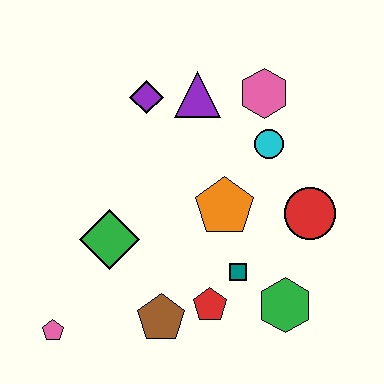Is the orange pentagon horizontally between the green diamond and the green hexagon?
Yes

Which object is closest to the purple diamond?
The purple triangle is closest to the purple diamond.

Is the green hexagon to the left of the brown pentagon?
No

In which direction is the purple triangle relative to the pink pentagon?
The purple triangle is above the pink pentagon.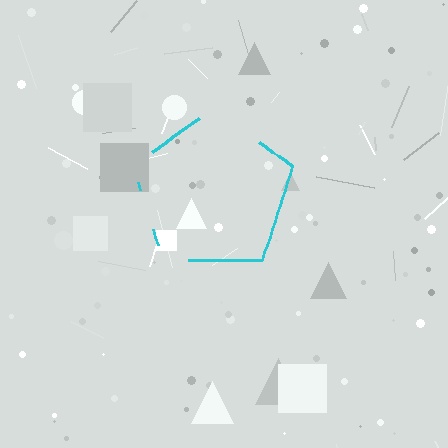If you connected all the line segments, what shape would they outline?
They would outline a pentagon.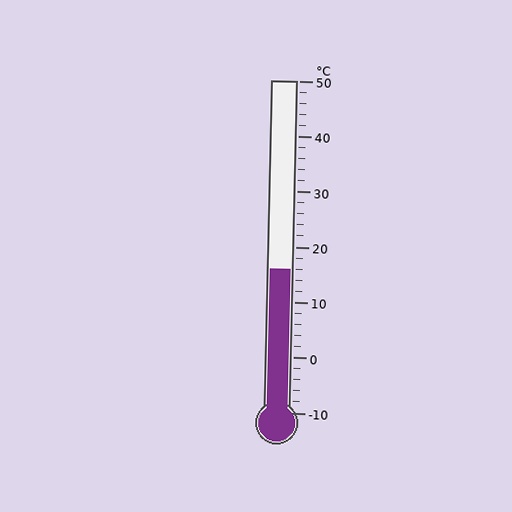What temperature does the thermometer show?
The thermometer shows approximately 16°C.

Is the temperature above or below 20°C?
The temperature is below 20°C.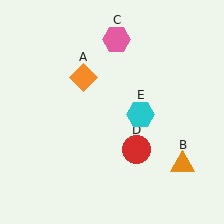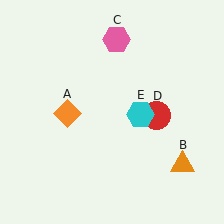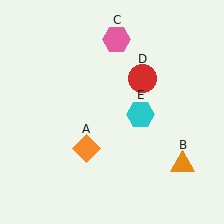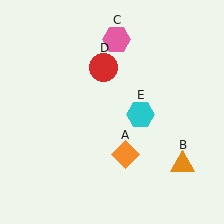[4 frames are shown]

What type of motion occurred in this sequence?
The orange diamond (object A), red circle (object D) rotated counterclockwise around the center of the scene.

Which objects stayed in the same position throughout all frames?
Orange triangle (object B) and pink hexagon (object C) and cyan hexagon (object E) remained stationary.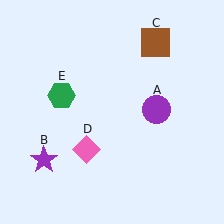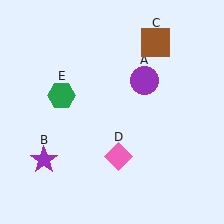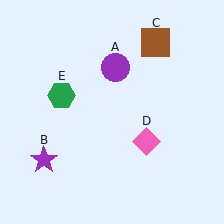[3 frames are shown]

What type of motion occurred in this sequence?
The purple circle (object A), pink diamond (object D) rotated counterclockwise around the center of the scene.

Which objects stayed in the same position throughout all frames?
Purple star (object B) and brown square (object C) and green hexagon (object E) remained stationary.